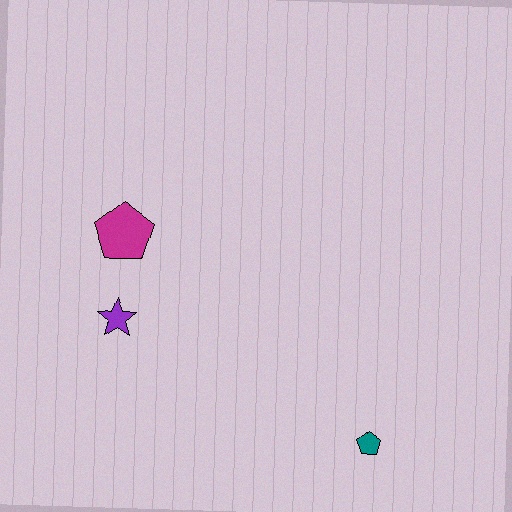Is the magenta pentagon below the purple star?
No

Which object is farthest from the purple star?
The teal pentagon is farthest from the purple star.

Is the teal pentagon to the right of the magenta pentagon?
Yes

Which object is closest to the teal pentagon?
The purple star is closest to the teal pentagon.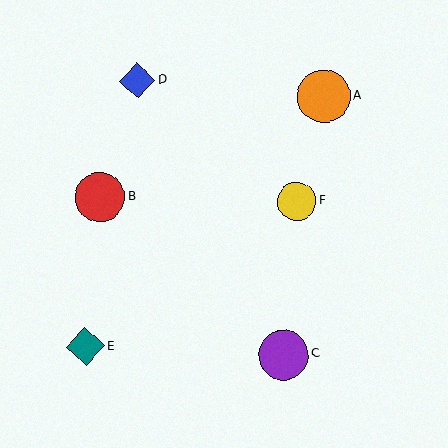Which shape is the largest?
The orange circle (labeled A) is the largest.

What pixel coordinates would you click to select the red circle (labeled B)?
Click at (100, 197) to select the red circle B.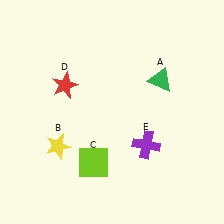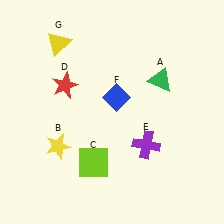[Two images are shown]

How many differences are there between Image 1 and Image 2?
There are 2 differences between the two images.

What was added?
A blue diamond (F), a yellow triangle (G) were added in Image 2.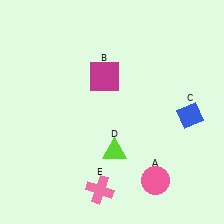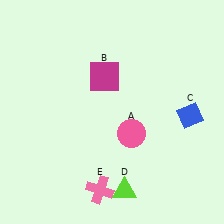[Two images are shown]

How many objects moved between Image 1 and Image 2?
2 objects moved between the two images.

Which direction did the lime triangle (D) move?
The lime triangle (D) moved down.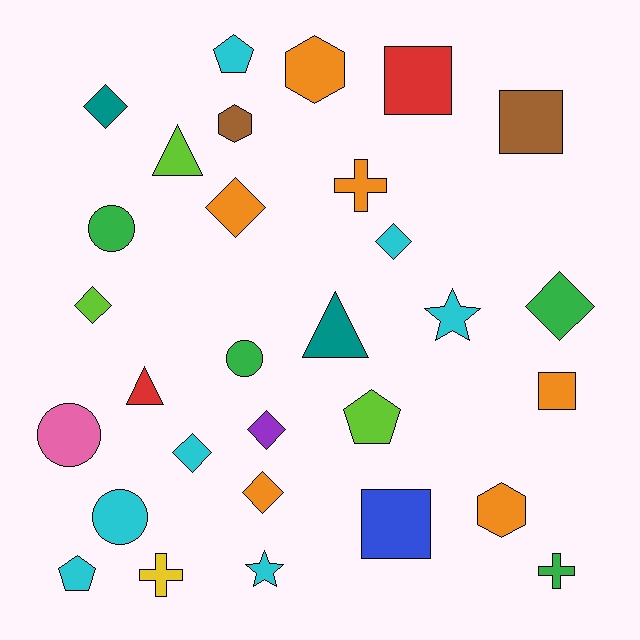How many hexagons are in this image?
There are 3 hexagons.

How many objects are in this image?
There are 30 objects.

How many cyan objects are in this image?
There are 7 cyan objects.